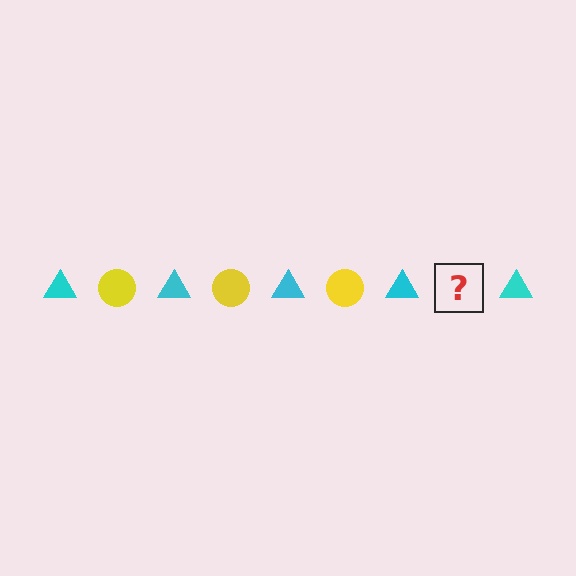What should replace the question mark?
The question mark should be replaced with a yellow circle.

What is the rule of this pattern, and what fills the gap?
The rule is that the pattern alternates between cyan triangle and yellow circle. The gap should be filled with a yellow circle.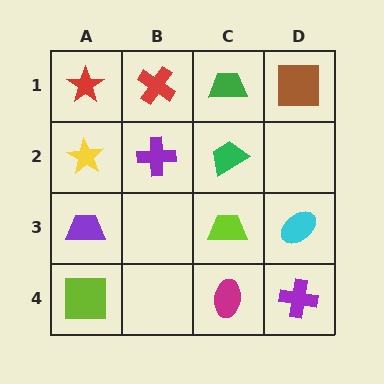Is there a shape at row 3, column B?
No, that cell is empty.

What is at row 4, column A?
A lime square.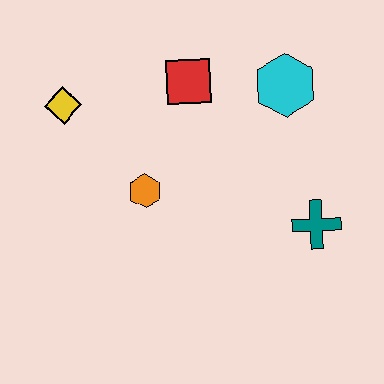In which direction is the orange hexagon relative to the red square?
The orange hexagon is below the red square.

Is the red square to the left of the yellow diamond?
No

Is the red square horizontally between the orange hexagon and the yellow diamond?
No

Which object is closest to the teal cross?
The cyan hexagon is closest to the teal cross.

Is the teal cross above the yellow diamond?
No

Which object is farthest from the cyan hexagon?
The yellow diamond is farthest from the cyan hexagon.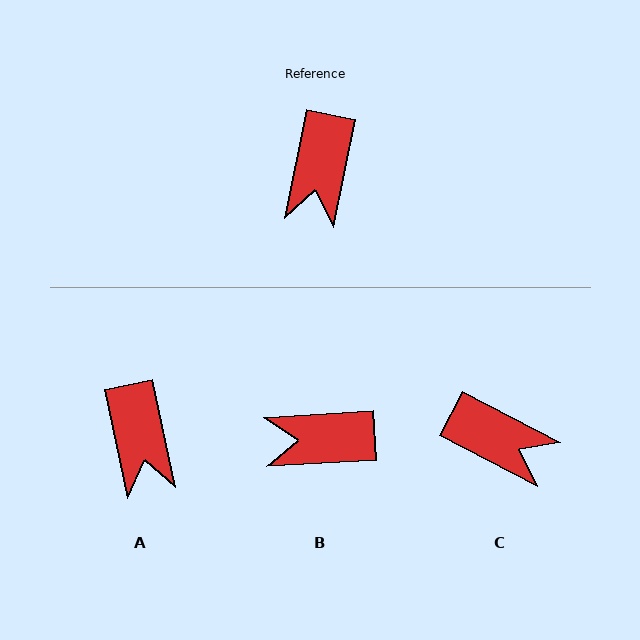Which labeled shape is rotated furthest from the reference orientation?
B, about 76 degrees away.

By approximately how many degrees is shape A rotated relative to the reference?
Approximately 23 degrees counter-clockwise.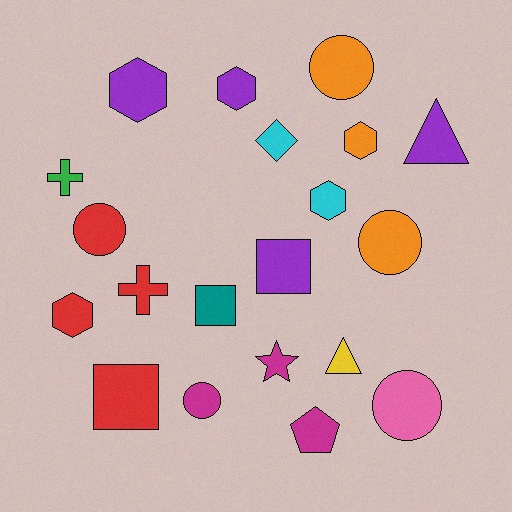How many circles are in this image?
There are 5 circles.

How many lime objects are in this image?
There are no lime objects.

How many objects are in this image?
There are 20 objects.